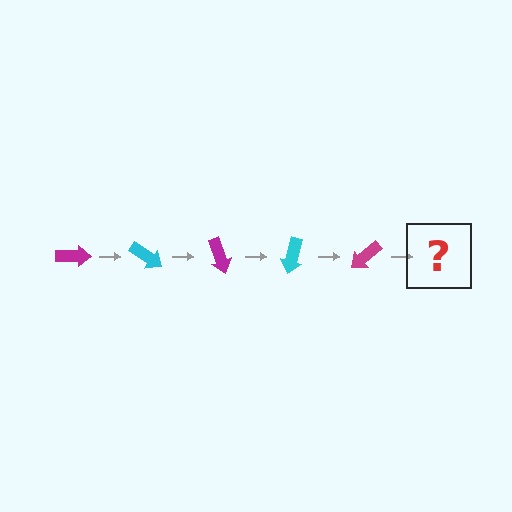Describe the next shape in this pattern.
It should be a cyan arrow, rotated 175 degrees from the start.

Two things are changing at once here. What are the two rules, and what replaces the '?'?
The two rules are that it rotates 35 degrees each step and the color cycles through magenta and cyan. The '?' should be a cyan arrow, rotated 175 degrees from the start.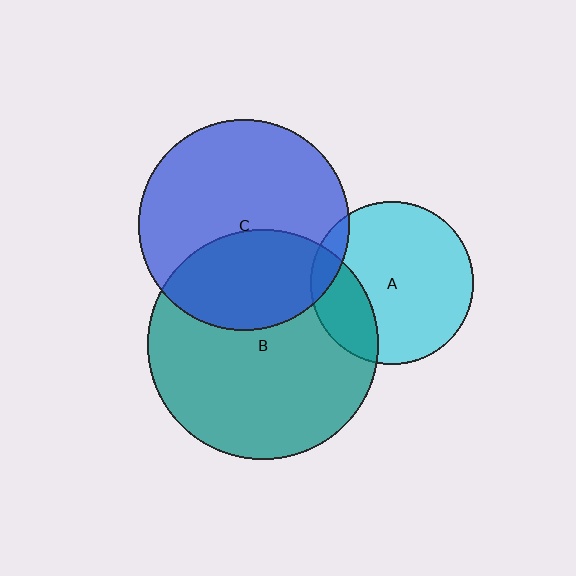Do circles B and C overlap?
Yes.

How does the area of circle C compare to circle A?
Approximately 1.7 times.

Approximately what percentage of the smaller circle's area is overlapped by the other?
Approximately 35%.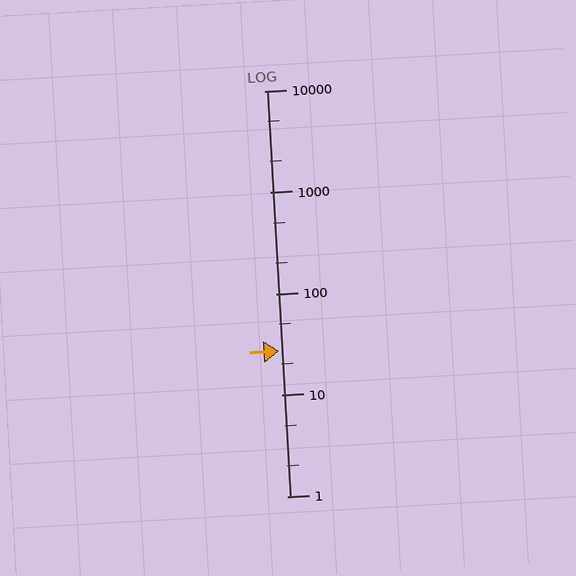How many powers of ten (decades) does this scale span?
The scale spans 4 decades, from 1 to 10000.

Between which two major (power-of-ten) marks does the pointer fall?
The pointer is between 10 and 100.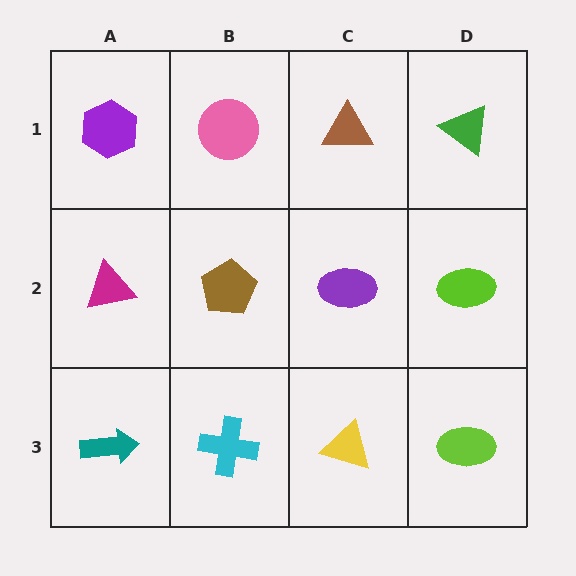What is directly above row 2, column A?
A purple hexagon.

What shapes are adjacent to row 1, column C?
A purple ellipse (row 2, column C), a pink circle (row 1, column B), a green triangle (row 1, column D).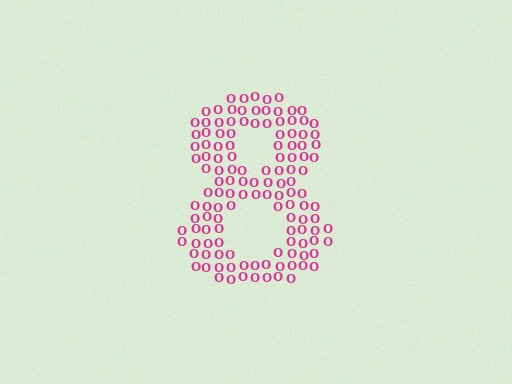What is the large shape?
The large shape is the digit 8.